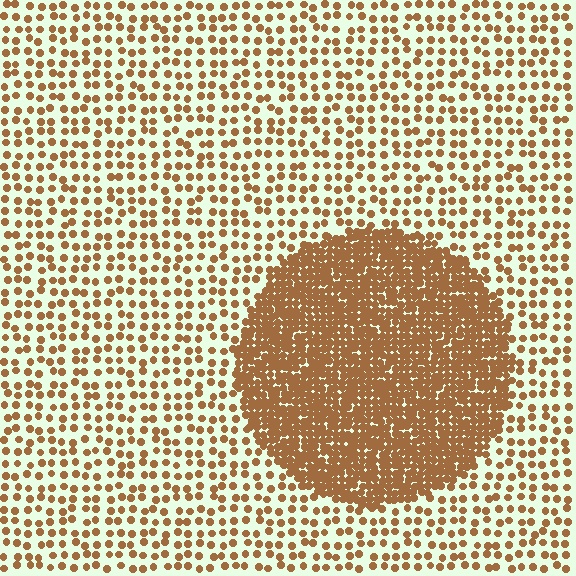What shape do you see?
I see a circle.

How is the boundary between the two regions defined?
The boundary is defined by a change in element density (approximately 3.1x ratio). All elements are the same color, size, and shape.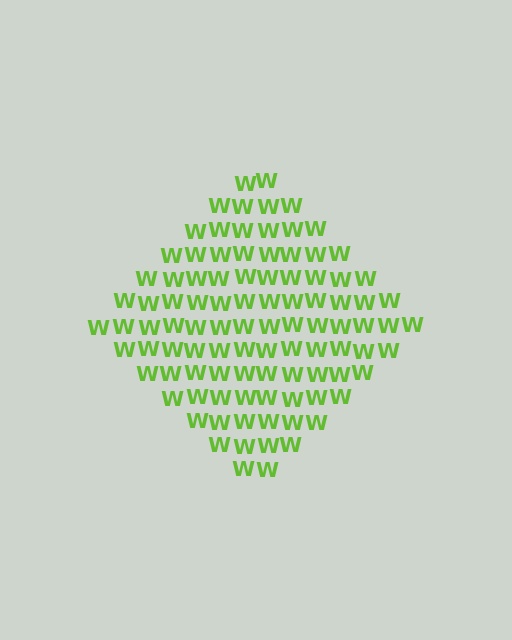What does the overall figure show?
The overall figure shows a diamond.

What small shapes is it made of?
It is made of small letter W's.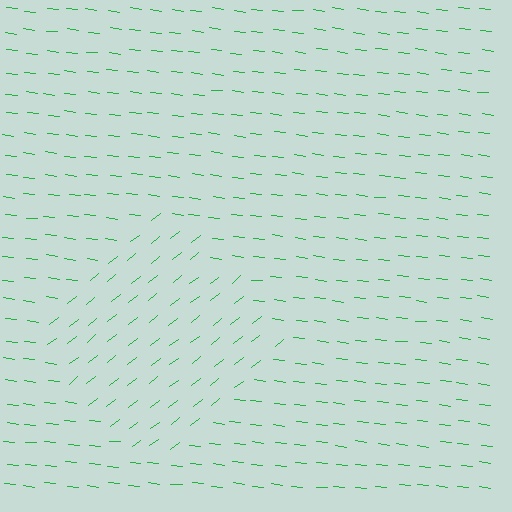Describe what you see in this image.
The image is filled with small green line segments. A diamond region in the image has lines oriented differently from the surrounding lines, creating a visible texture boundary.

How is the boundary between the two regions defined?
The boundary is defined purely by a change in line orientation (approximately 45 degrees difference). All lines are the same color and thickness.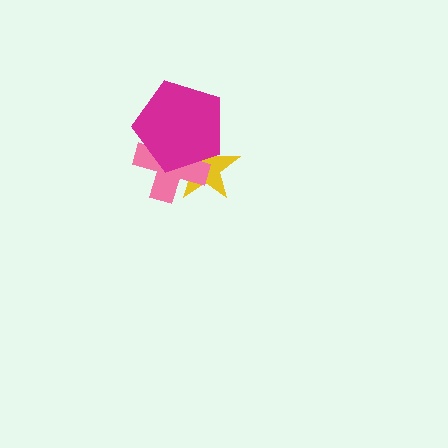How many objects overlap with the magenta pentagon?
2 objects overlap with the magenta pentagon.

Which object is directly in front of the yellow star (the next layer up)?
The pink cross is directly in front of the yellow star.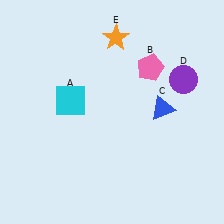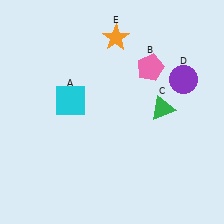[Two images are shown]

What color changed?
The triangle (C) changed from blue in Image 1 to green in Image 2.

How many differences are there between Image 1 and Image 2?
There is 1 difference between the two images.